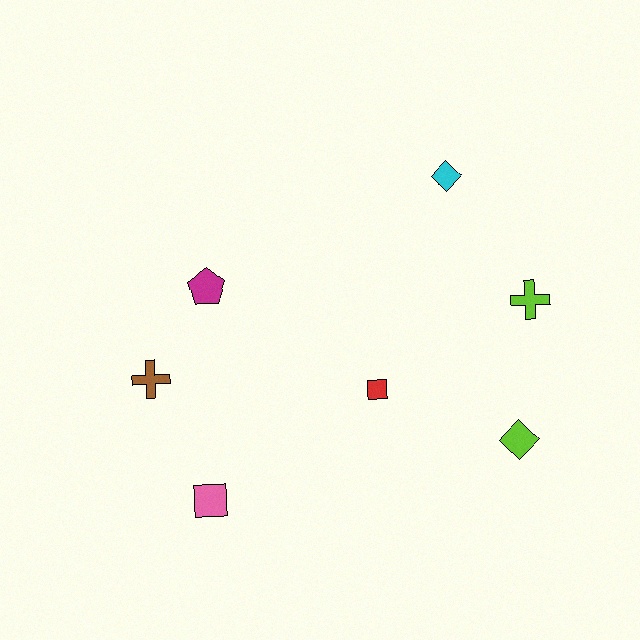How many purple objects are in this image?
There are no purple objects.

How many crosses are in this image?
There are 2 crosses.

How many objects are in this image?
There are 7 objects.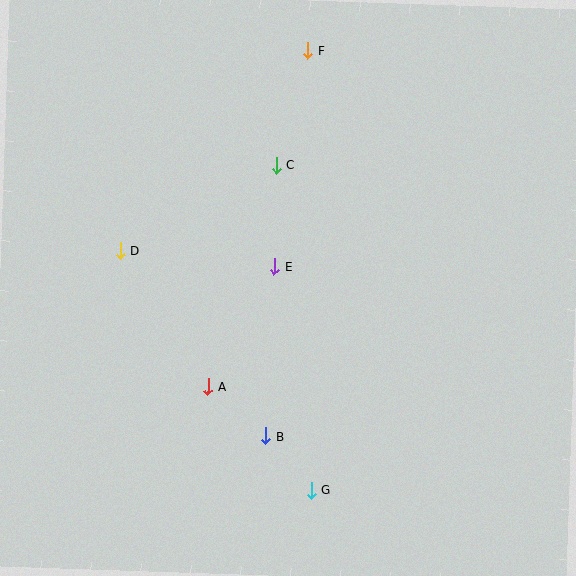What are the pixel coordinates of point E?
Point E is at (274, 266).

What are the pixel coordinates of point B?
Point B is at (266, 436).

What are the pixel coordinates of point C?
Point C is at (277, 165).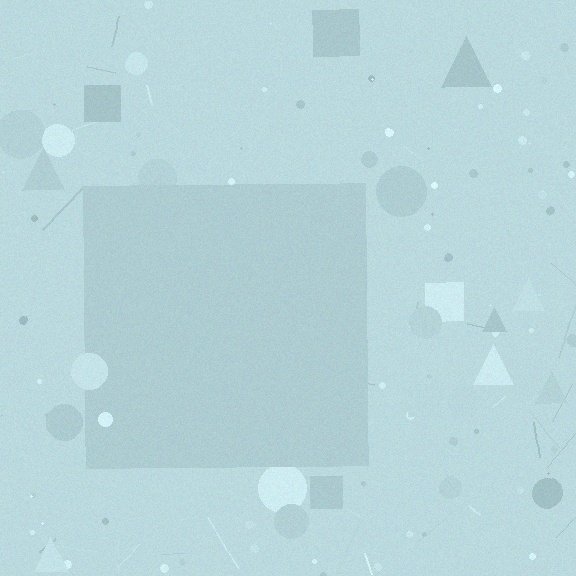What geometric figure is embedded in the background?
A square is embedded in the background.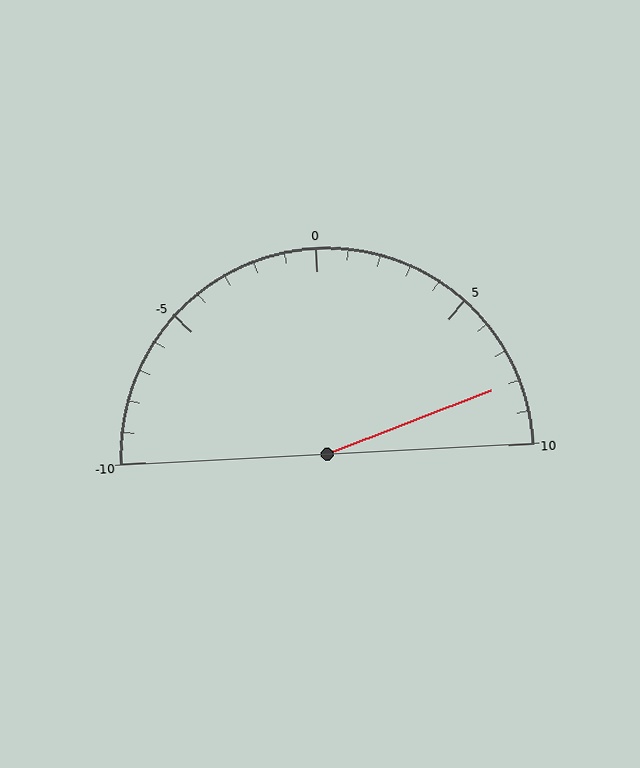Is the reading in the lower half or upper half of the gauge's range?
The reading is in the upper half of the range (-10 to 10).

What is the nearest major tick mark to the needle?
The nearest major tick mark is 10.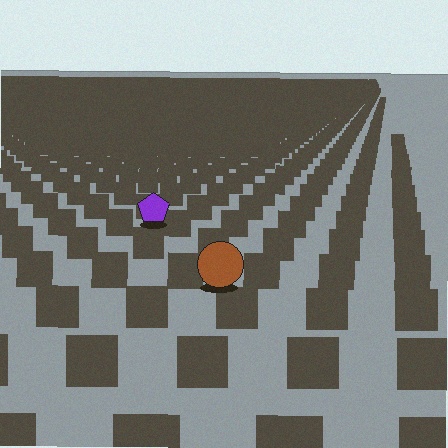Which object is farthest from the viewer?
The purple pentagon is farthest from the viewer. It appears smaller and the ground texture around it is denser.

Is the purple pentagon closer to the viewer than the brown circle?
No. The brown circle is closer — you can tell from the texture gradient: the ground texture is coarser near it.